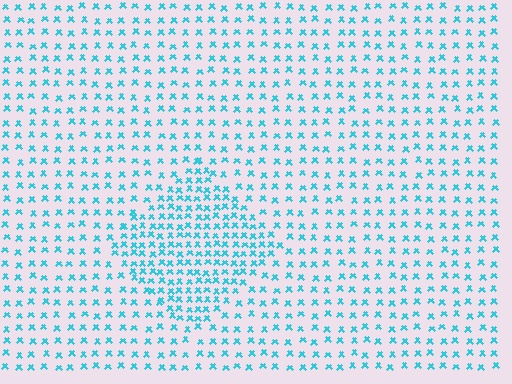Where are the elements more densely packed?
The elements are more densely packed inside the diamond boundary.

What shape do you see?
I see a diamond.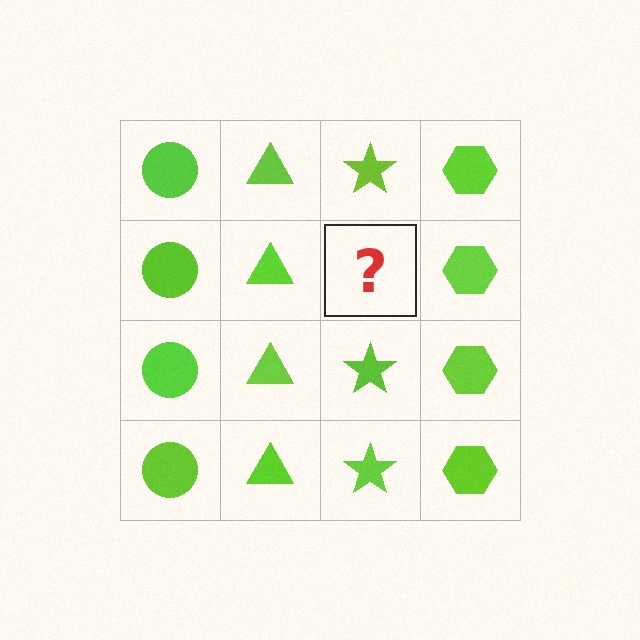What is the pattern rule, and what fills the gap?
The rule is that each column has a consistent shape. The gap should be filled with a lime star.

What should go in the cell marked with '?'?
The missing cell should contain a lime star.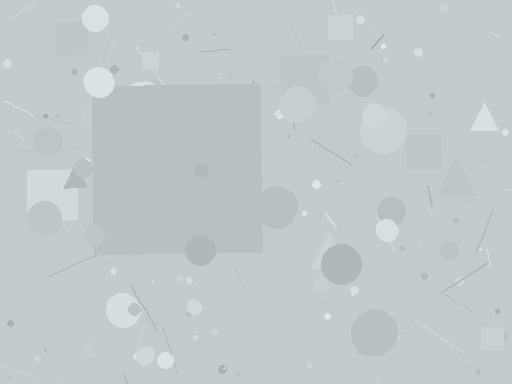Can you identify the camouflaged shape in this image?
The camouflaged shape is a square.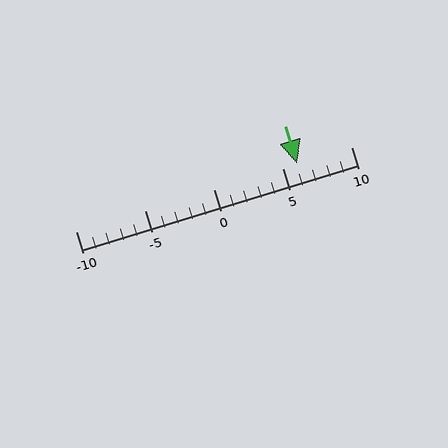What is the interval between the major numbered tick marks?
The major tick marks are spaced 5 units apart.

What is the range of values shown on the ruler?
The ruler shows values from -10 to 10.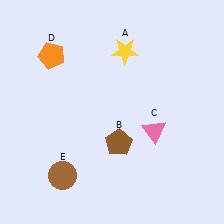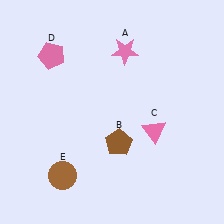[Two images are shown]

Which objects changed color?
A changed from yellow to pink. D changed from orange to pink.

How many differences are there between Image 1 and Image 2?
There are 2 differences between the two images.